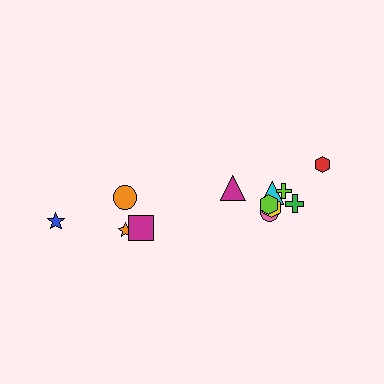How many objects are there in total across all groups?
There are 12 objects.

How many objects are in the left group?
There are 4 objects.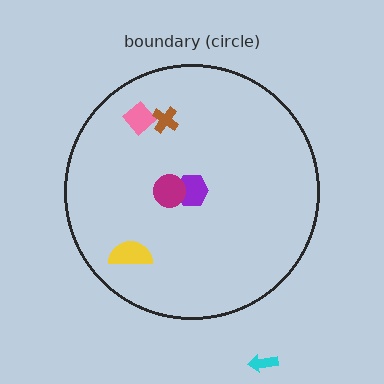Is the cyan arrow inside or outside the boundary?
Outside.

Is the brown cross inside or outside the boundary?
Inside.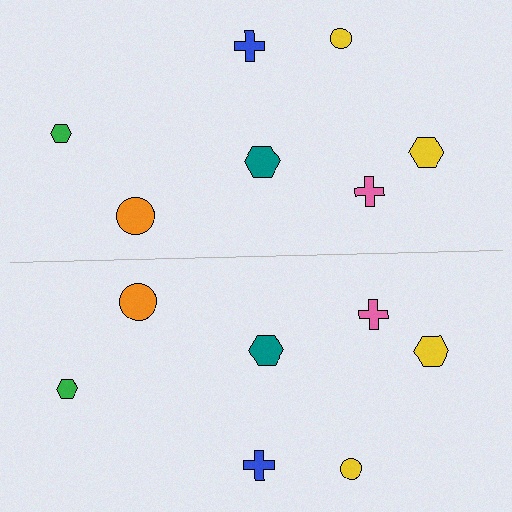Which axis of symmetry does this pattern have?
The pattern has a horizontal axis of symmetry running through the center of the image.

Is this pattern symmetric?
Yes, this pattern has bilateral (reflection) symmetry.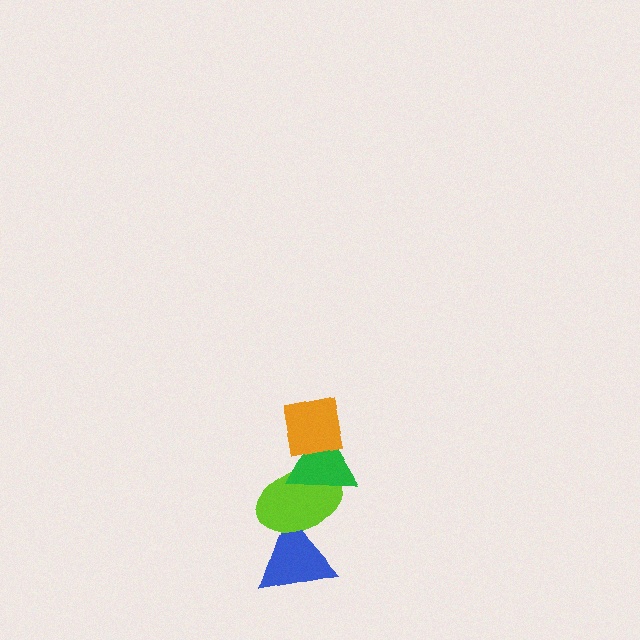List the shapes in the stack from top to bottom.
From top to bottom: the orange square, the green triangle, the lime ellipse, the blue triangle.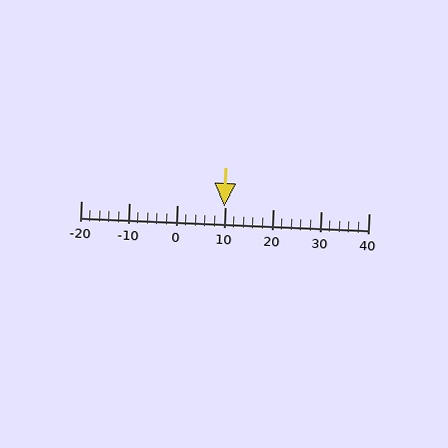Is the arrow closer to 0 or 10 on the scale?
The arrow is closer to 10.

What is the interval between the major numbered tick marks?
The major tick marks are spaced 10 units apart.